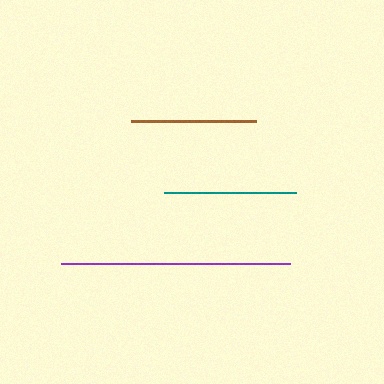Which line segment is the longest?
The purple line is the longest at approximately 229 pixels.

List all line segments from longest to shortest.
From longest to shortest: purple, teal, brown.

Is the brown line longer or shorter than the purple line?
The purple line is longer than the brown line.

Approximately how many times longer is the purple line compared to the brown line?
The purple line is approximately 1.8 times the length of the brown line.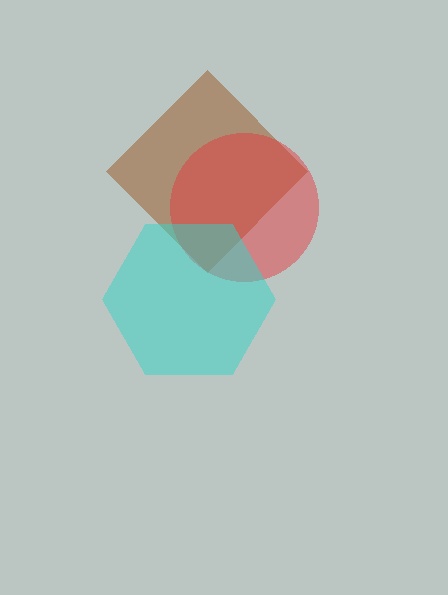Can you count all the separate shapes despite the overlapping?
Yes, there are 3 separate shapes.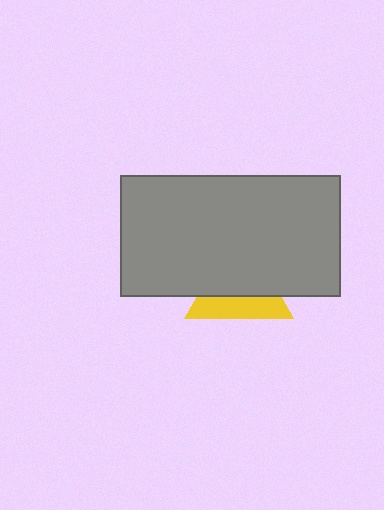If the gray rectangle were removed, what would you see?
You would see the complete yellow triangle.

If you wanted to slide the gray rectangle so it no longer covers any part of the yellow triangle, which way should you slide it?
Slide it up — that is the most direct way to separate the two shapes.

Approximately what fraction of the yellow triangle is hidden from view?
Roughly 59% of the yellow triangle is hidden behind the gray rectangle.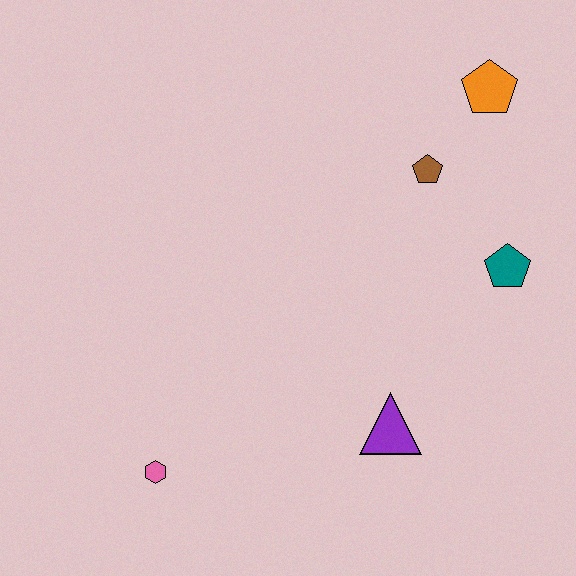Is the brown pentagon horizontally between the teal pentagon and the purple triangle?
Yes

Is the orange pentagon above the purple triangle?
Yes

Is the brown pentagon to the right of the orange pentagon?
No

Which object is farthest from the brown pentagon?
The pink hexagon is farthest from the brown pentagon.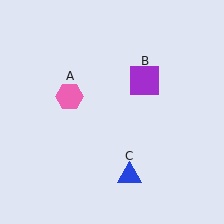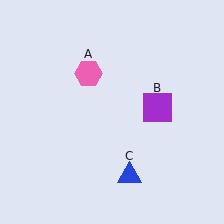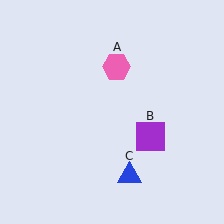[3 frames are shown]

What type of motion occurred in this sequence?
The pink hexagon (object A), purple square (object B) rotated clockwise around the center of the scene.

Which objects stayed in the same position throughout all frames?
Blue triangle (object C) remained stationary.